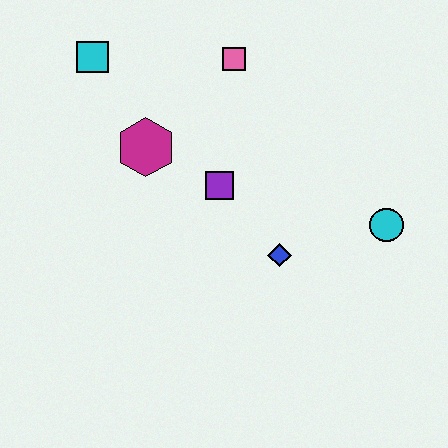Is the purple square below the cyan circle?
No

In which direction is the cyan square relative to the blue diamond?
The cyan square is above the blue diamond.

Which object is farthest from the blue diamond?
The cyan square is farthest from the blue diamond.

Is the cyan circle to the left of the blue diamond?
No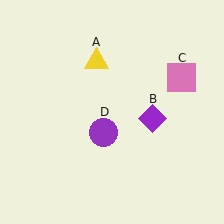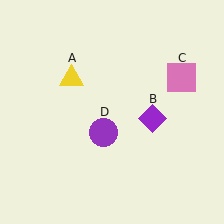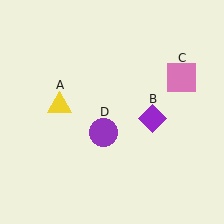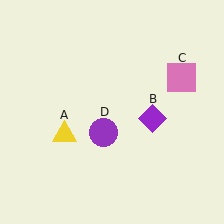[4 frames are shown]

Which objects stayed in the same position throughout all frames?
Purple diamond (object B) and pink square (object C) and purple circle (object D) remained stationary.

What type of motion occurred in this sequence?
The yellow triangle (object A) rotated counterclockwise around the center of the scene.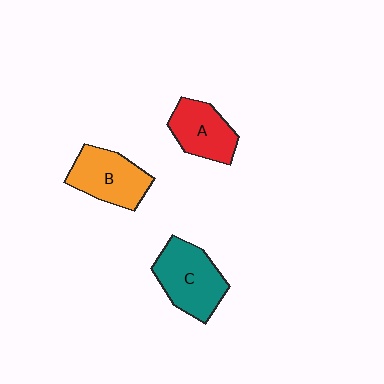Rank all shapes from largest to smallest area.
From largest to smallest: C (teal), B (orange), A (red).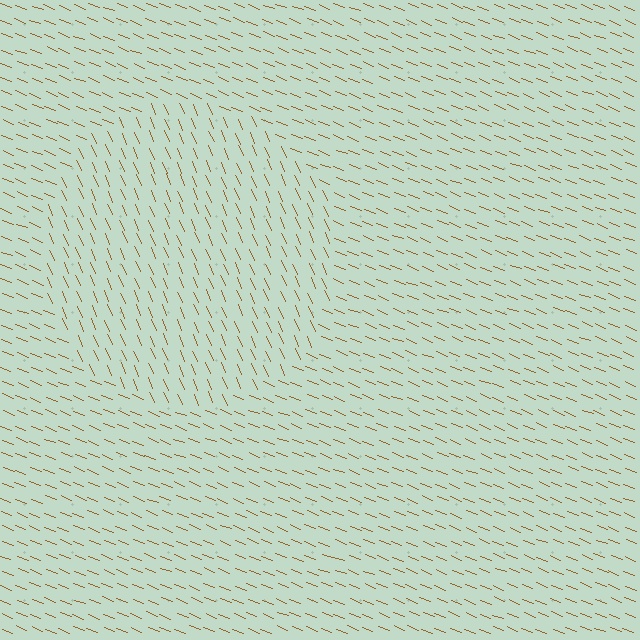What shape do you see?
I see a circle.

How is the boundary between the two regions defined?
The boundary is defined purely by a change in line orientation (approximately 45 degrees difference). All lines are the same color and thickness.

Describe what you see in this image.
The image is filled with small brown line segments. A circle region in the image has lines oriented differently from the surrounding lines, creating a visible texture boundary.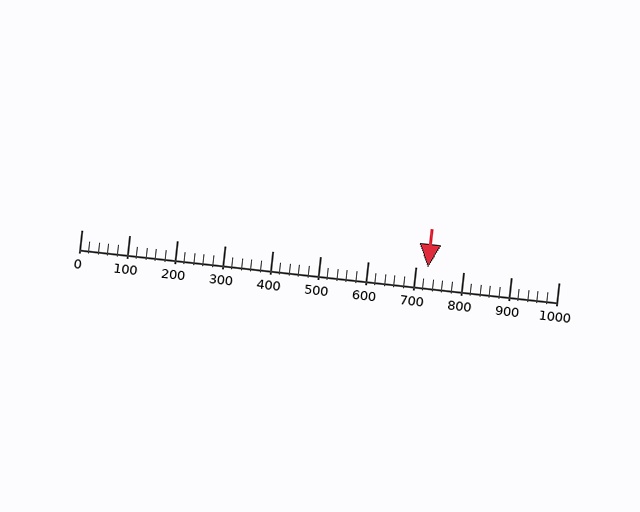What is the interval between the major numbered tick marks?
The major tick marks are spaced 100 units apart.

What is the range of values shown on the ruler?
The ruler shows values from 0 to 1000.